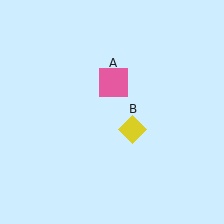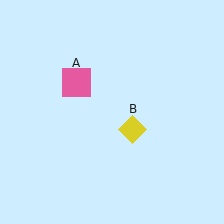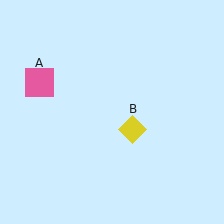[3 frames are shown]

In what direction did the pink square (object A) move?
The pink square (object A) moved left.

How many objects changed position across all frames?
1 object changed position: pink square (object A).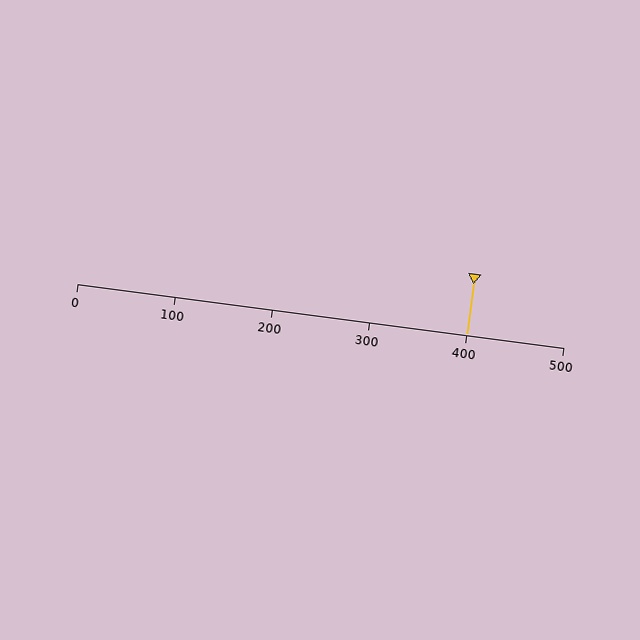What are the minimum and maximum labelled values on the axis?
The axis runs from 0 to 500.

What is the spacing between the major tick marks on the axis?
The major ticks are spaced 100 apart.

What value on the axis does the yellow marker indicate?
The marker indicates approximately 400.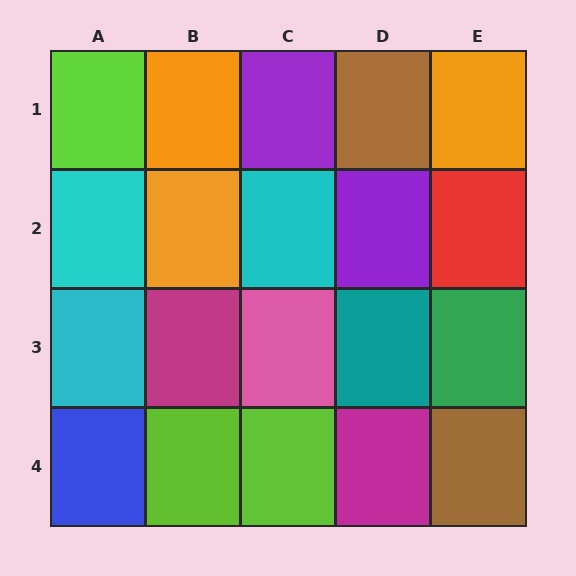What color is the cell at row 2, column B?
Orange.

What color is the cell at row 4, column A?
Blue.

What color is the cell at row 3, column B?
Magenta.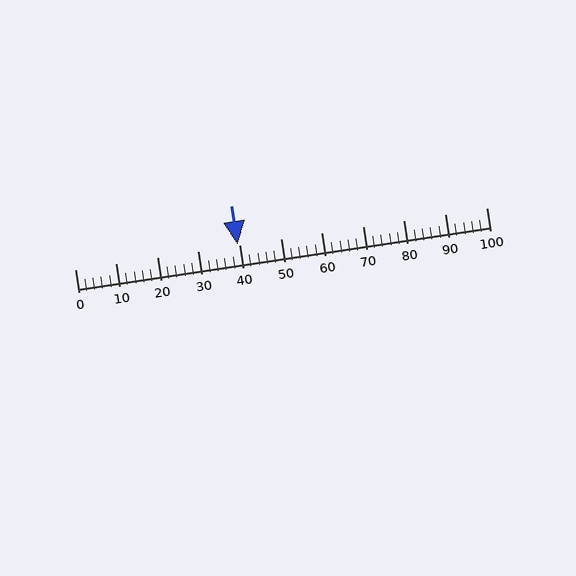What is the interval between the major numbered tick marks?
The major tick marks are spaced 10 units apart.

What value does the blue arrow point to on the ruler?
The blue arrow points to approximately 40.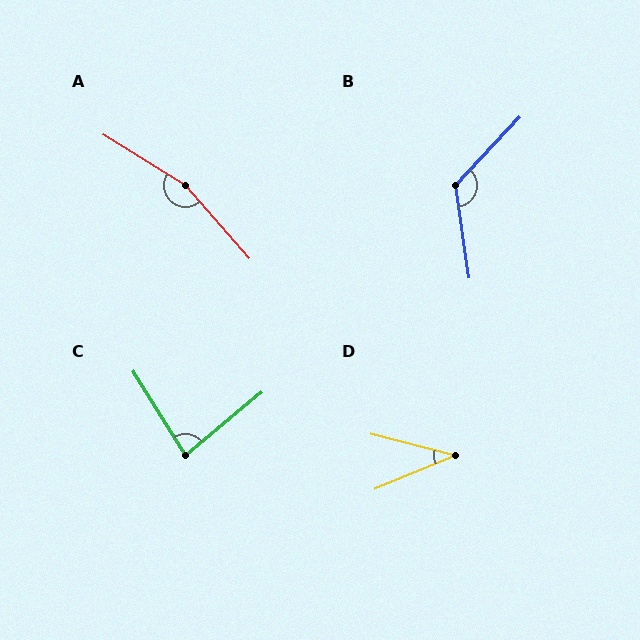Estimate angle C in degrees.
Approximately 82 degrees.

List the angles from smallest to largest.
D (37°), C (82°), B (128°), A (163°).